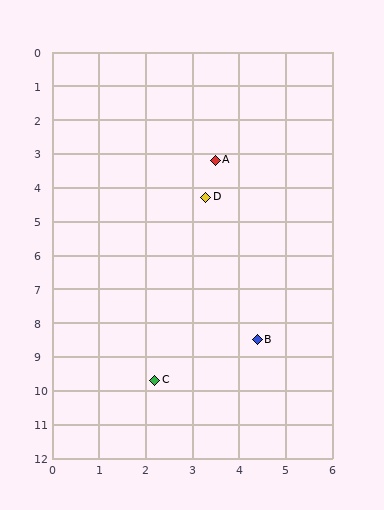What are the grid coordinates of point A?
Point A is at approximately (3.5, 3.2).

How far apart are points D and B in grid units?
Points D and B are about 4.3 grid units apart.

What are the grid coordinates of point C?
Point C is at approximately (2.2, 9.7).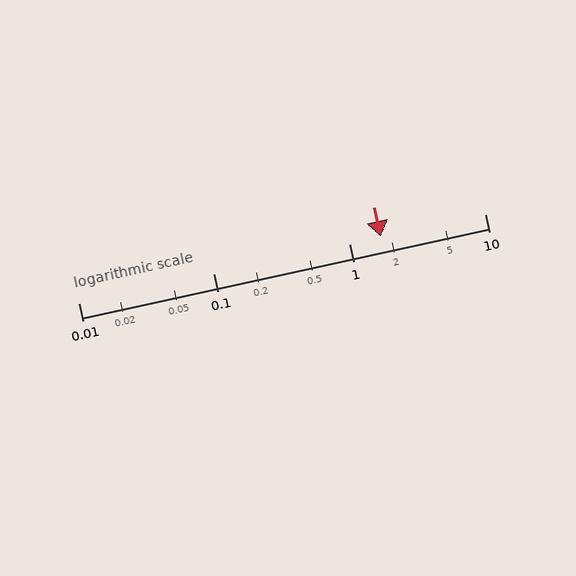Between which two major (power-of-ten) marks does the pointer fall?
The pointer is between 1 and 10.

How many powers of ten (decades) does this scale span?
The scale spans 3 decades, from 0.01 to 10.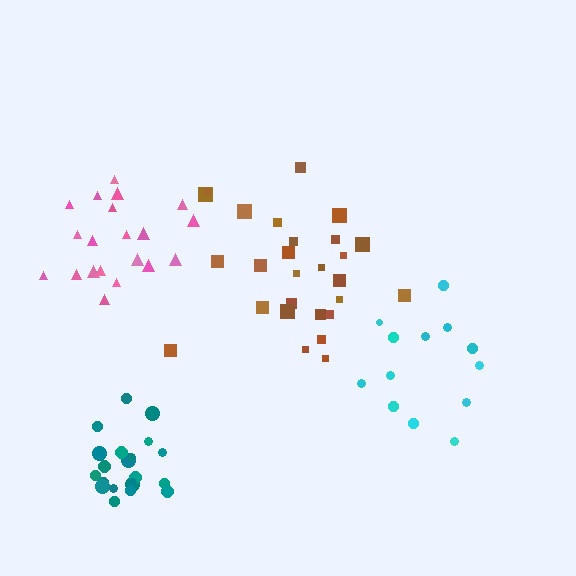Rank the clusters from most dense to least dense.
teal, pink, brown, cyan.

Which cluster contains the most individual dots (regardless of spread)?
Brown (27).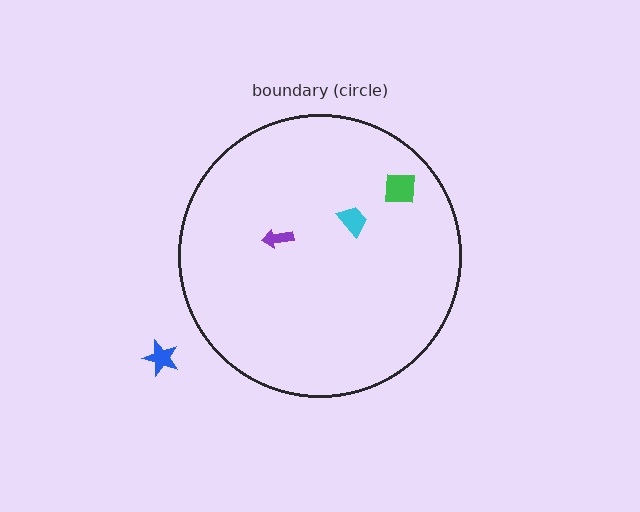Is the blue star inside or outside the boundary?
Outside.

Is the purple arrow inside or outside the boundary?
Inside.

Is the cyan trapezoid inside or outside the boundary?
Inside.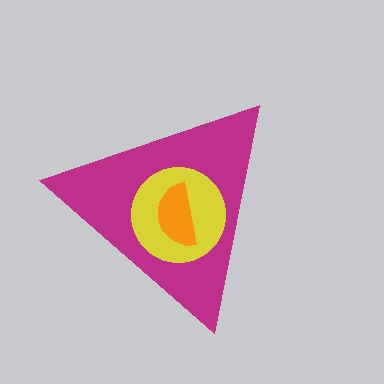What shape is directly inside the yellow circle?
The orange semicircle.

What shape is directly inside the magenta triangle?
The yellow circle.